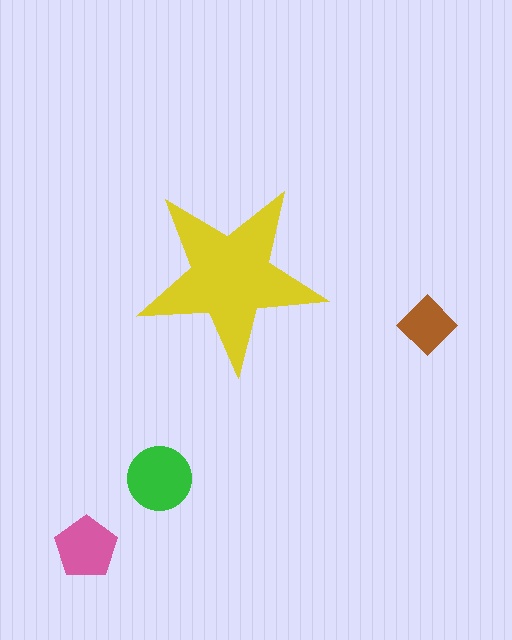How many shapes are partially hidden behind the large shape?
0 shapes are partially hidden.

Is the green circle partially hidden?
No, the green circle is fully visible.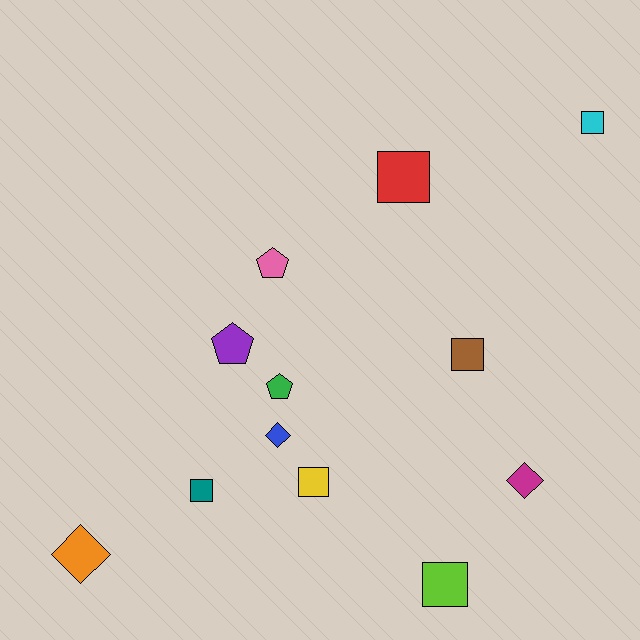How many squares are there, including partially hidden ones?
There are 6 squares.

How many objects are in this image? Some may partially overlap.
There are 12 objects.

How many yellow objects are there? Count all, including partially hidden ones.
There is 1 yellow object.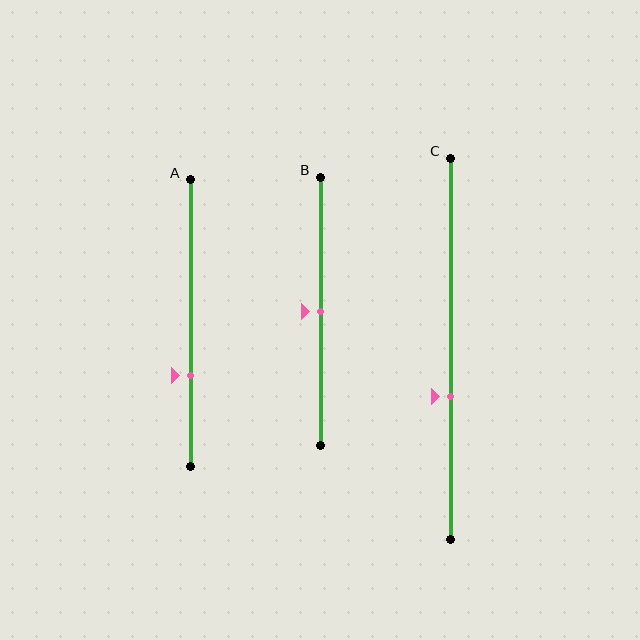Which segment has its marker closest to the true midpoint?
Segment B has its marker closest to the true midpoint.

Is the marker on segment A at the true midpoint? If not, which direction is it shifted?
No, the marker on segment A is shifted downward by about 18% of the segment length.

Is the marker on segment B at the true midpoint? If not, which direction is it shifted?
Yes, the marker on segment B is at the true midpoint.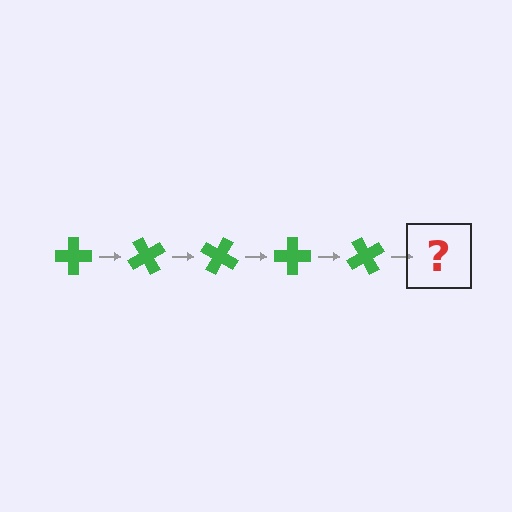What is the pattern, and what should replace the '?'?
The pattern is that the cross rotates 60 degrees each step. The '?' should be a green cross rotated 300 degrees.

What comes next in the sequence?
The next element should be a green cross rotated 300 degrees.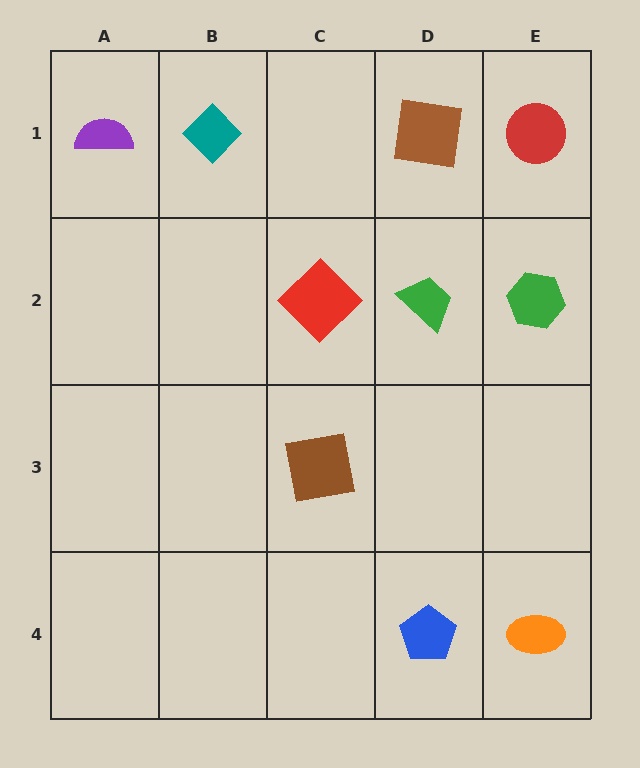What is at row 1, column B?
A teal diamond.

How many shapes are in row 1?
4 shapes.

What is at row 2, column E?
A green hexagon.